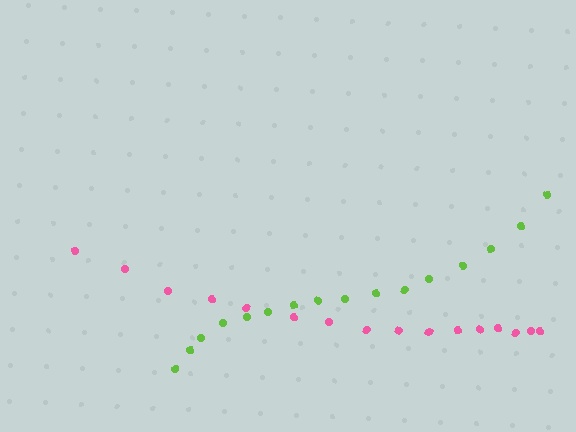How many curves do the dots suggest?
There are 2 distinct paths.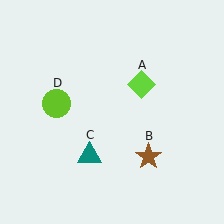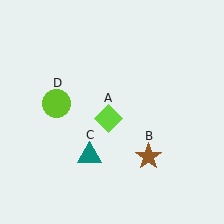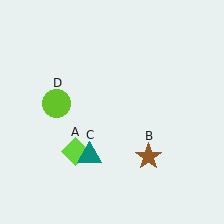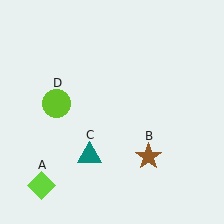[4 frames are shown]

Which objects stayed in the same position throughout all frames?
Brown star (object B) and teal triangle (object C) and lime circle (object D) remained stationary.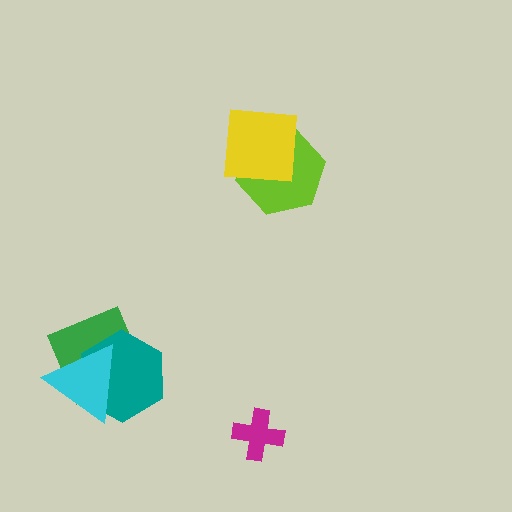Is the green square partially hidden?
Yes, it is partially covered by another shape.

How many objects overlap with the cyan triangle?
2 objects overlap with the cyan triangle.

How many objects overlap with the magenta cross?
0 objects overlap with the magenta cross.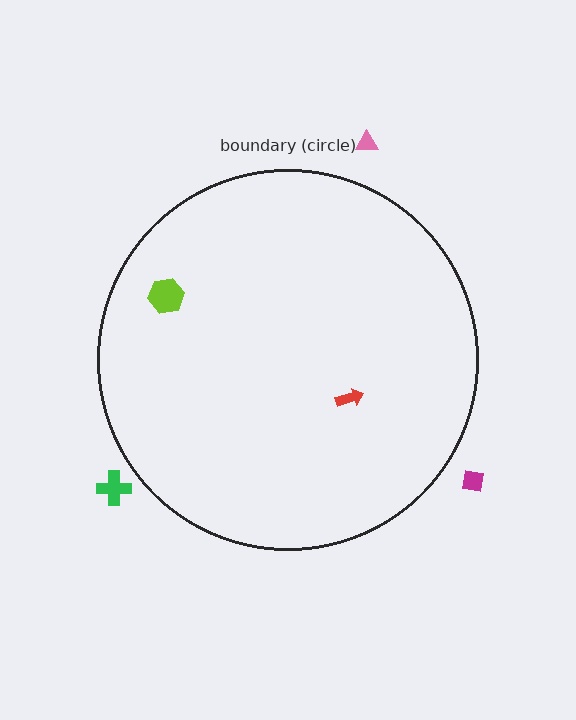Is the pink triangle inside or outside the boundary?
Outside.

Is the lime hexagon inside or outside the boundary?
Inside.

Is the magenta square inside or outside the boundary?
Outside.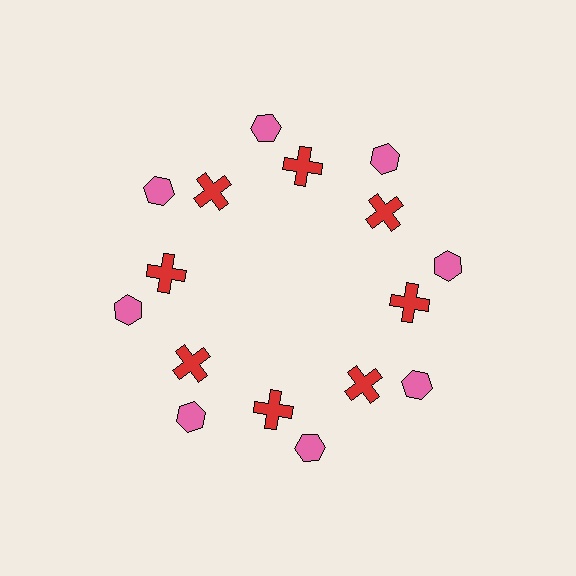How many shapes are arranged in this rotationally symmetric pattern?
There are 16 shapes, arranged in 8 groups of 2.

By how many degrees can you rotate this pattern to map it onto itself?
The pattern maps onto itself every 45 degrees of rotation.